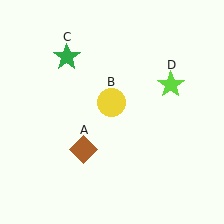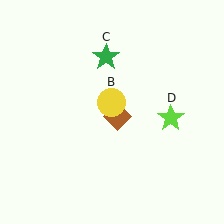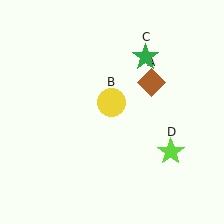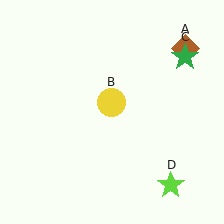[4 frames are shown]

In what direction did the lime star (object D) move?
The lime star (object D) moved down.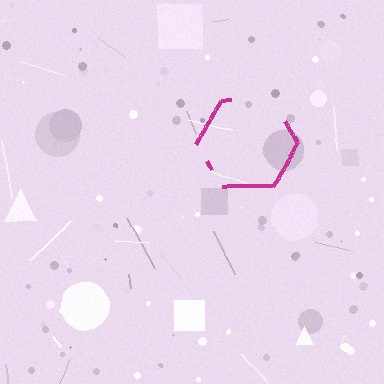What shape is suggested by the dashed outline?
The dashed outline suggests a hexagon.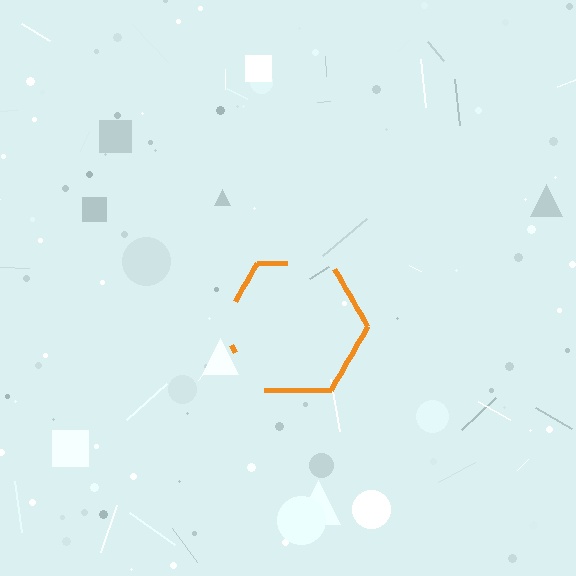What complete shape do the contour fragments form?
The contour fragments form a hexagon.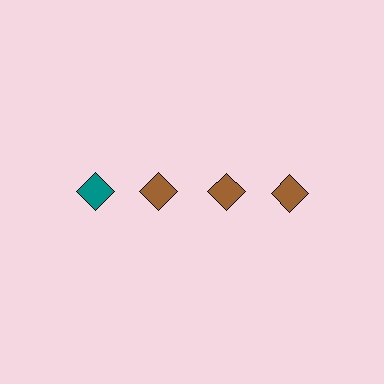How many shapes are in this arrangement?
There are 4 shapes arranged in a grid pattern.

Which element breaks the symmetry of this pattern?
The teal diamond in the top row, leftmost column breaks the symmetry. All other shapes are brown diamonds.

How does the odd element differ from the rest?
It has a different color: teal instead of brown.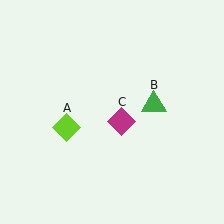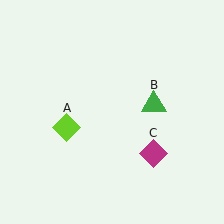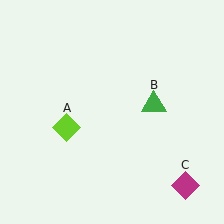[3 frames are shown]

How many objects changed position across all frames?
1 object changed position: magenta diamond (object C).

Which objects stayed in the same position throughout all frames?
Lime diamond (object A) and green triangle (object B) remained stationary.